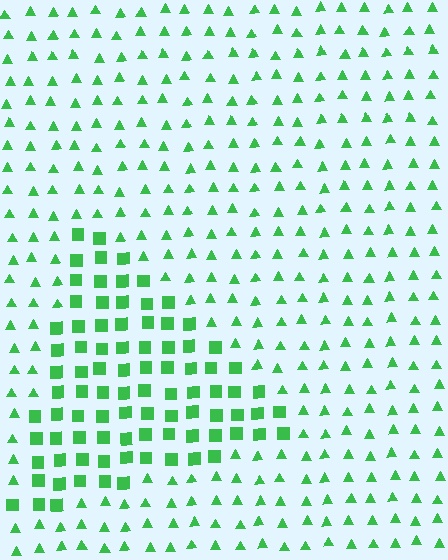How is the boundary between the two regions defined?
The boundary is defined by a change in element shape: squares inside vs. triangles outside. All elements share the same color and spacing.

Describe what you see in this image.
The image is filled with small green elements arranged in a uniform grid. A triangle-shaped region contains squares, while the surrounding area contains triangles. The boundary is defined purely by the change in element shape.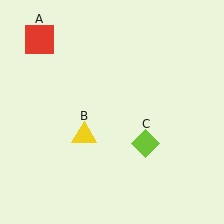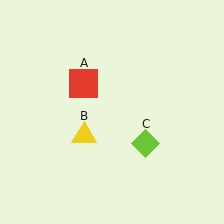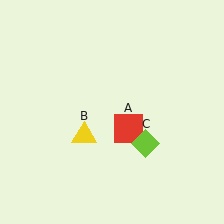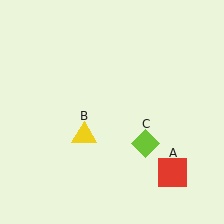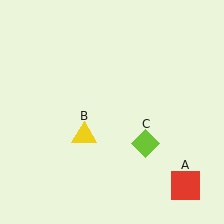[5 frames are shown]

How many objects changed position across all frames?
1 object changed position: red square (object A).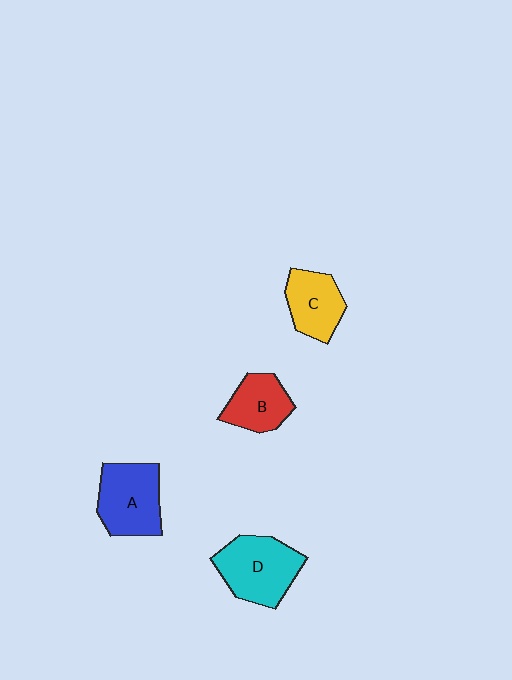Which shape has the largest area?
Shape D (cyan).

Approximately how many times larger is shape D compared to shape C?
Approximately 1.4 times.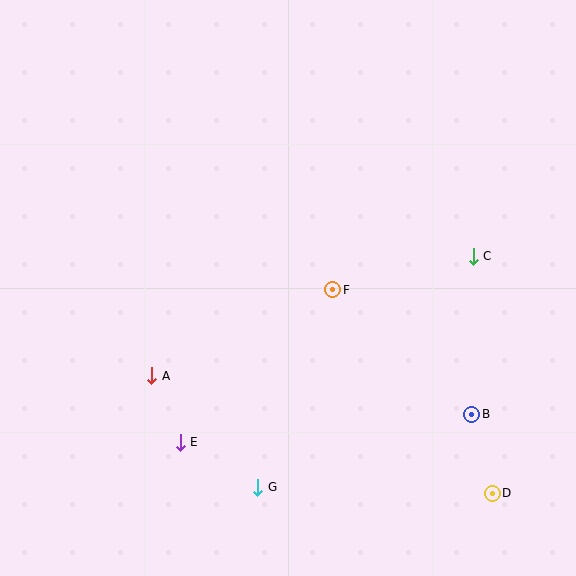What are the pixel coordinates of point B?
Point B is at (472, 414).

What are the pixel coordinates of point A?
Point A is at (152, 376).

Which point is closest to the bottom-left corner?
Point E is closest to the bottom-left corner.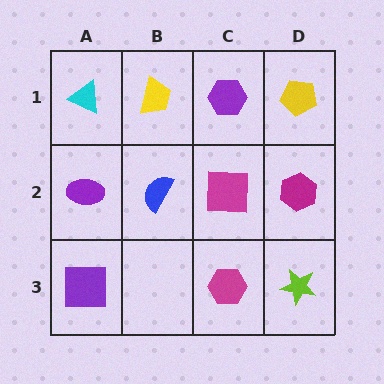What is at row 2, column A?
A purple ellipse.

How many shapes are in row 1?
4 shapes.